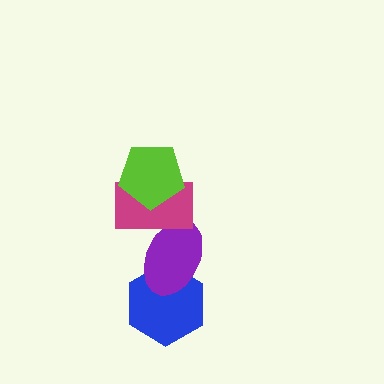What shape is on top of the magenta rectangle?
The lime pentagon is on top of the magenta rectangle.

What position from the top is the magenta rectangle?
The magenta rectangle is 2nd from the top.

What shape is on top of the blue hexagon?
The purple ellipse is on top of the blue hexagon.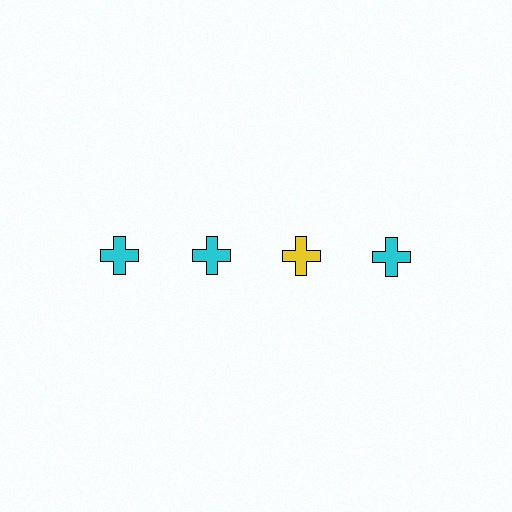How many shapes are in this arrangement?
There are 4 shapes arranged in a grid pattern.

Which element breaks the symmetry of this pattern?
The yellow cross in the top row, center column breaks the symmetry. All other shapes are cyan crosses.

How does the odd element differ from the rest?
It has a different color: yellow instead of cyan.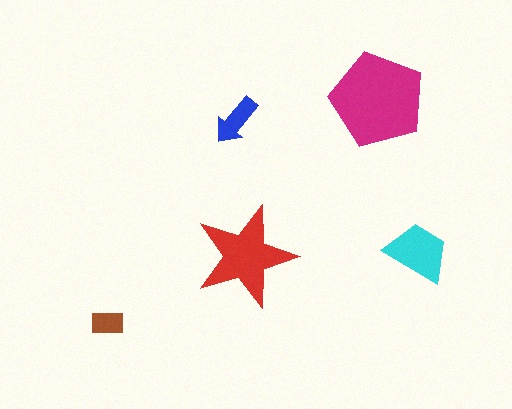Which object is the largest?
The magenta pentagon.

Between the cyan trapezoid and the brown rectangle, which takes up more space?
The cyan trapezoid.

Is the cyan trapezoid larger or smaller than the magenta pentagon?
Smaller.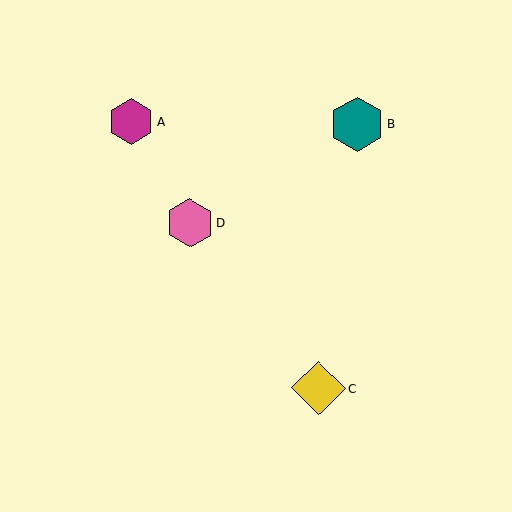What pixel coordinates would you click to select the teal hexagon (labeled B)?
Click at (357, 124) to select the teal hexagon B.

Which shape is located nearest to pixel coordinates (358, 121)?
The teal hexagon (labeled B) at (357, 124) is nearest to that location.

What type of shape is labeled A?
Shape A is a magenta hexagon.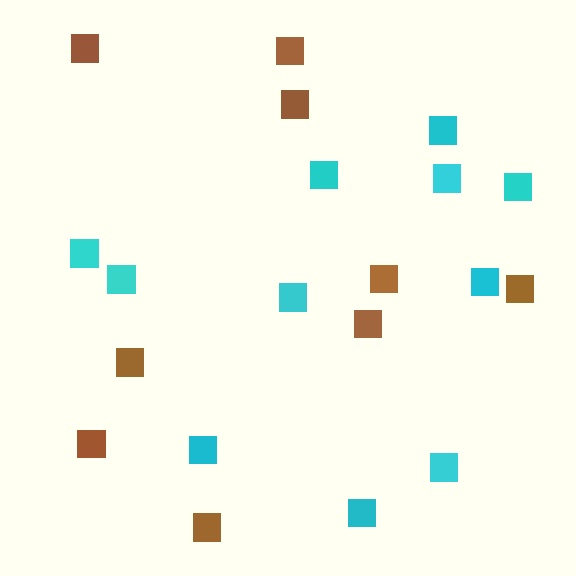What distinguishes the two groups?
There are 2 groups: one group of cyan squares (11) and one group of brown squares (9).